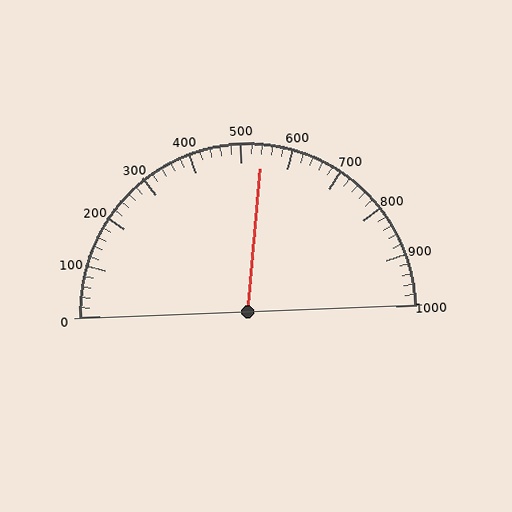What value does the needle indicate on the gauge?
The needle indicates approximately 540.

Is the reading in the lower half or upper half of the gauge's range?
The reading is in the upper half of the range (0 to 1000).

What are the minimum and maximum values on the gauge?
The gauge ranges from 0 to 1000.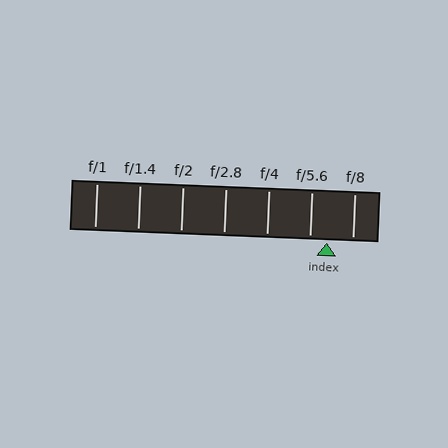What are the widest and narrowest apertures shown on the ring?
The widest aperture shown is f/1 and the narrowest is f/8.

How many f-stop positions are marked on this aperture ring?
There are 7 f-stop positions marked.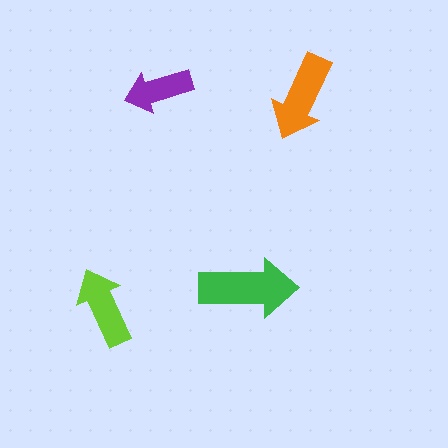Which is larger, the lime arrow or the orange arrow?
The orange one.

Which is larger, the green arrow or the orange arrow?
The green one.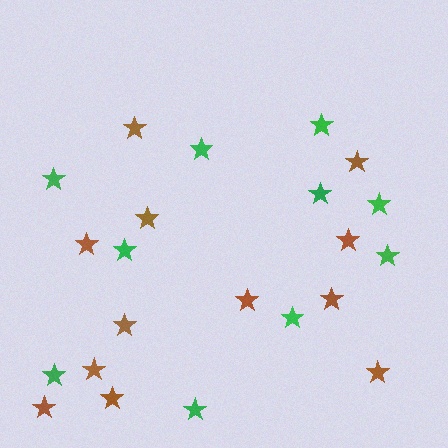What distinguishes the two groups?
There are 2 groups: one group of brown stars (12) and one group of green stars (10).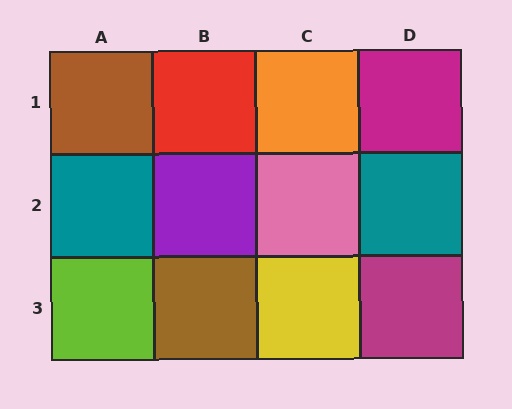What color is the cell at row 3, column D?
Magenta.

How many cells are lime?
1 cell is lime.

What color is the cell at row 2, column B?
Purple.